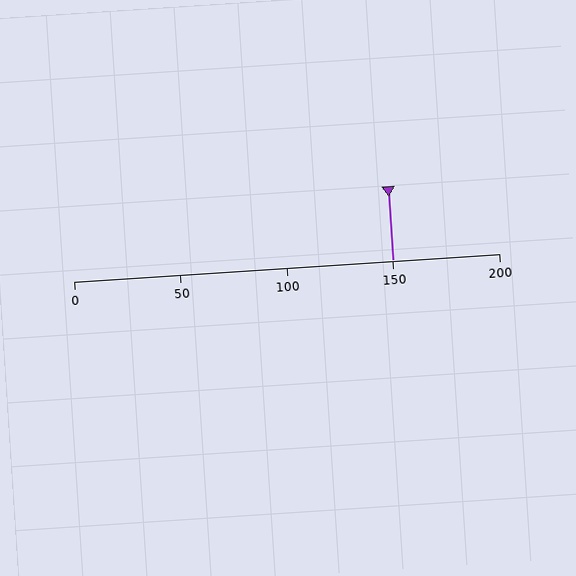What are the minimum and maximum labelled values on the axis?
The axis runs from 0 to 200.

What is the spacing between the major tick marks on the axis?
The major ticks are spaced 50 apart.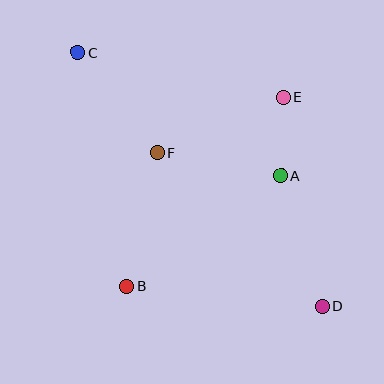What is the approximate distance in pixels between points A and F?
The distance between A and F is approximately 126 pixels.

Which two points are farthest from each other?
Points C and D are farthest from each other.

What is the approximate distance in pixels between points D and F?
The distance between D and F is approximately 225 pixels.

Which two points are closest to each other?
Points A and E are closest to each other.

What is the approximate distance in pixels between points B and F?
The distance between B and F is approximately 137 pixels.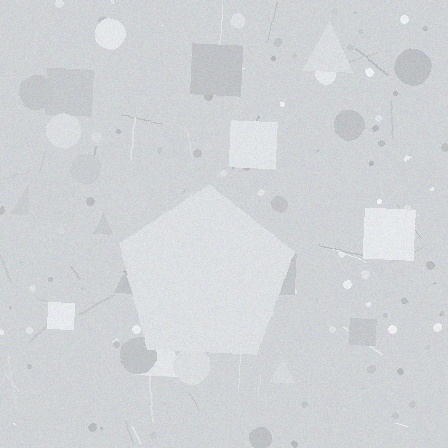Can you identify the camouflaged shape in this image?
The camouflaged shape is a pentagon.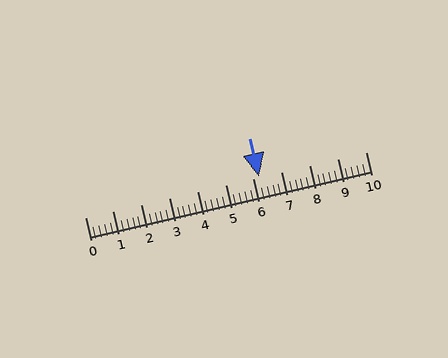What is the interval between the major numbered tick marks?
The major tick marks are spaced 1 units apart.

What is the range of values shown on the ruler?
The ruler shows values from 0 to 10.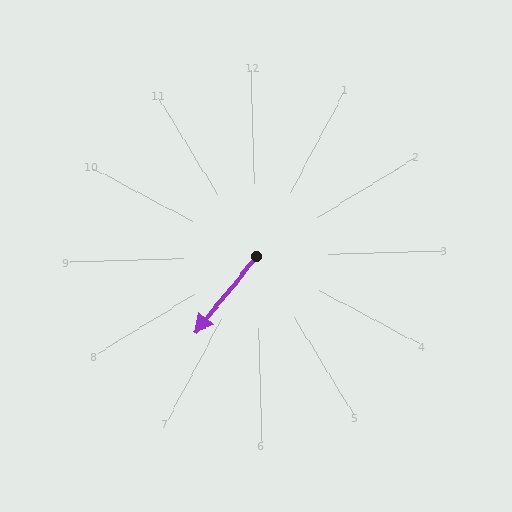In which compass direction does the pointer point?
Southwest.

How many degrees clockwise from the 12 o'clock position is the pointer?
Approximately 220 degrees.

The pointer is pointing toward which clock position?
Roughly 7 o'clock.